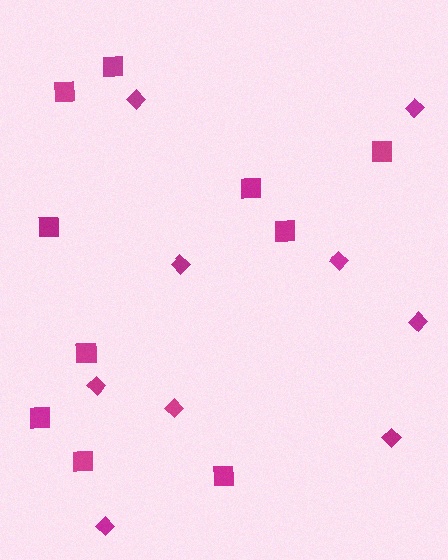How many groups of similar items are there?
There are 2 groups: one group of squares (10) and one group of diamonds (9).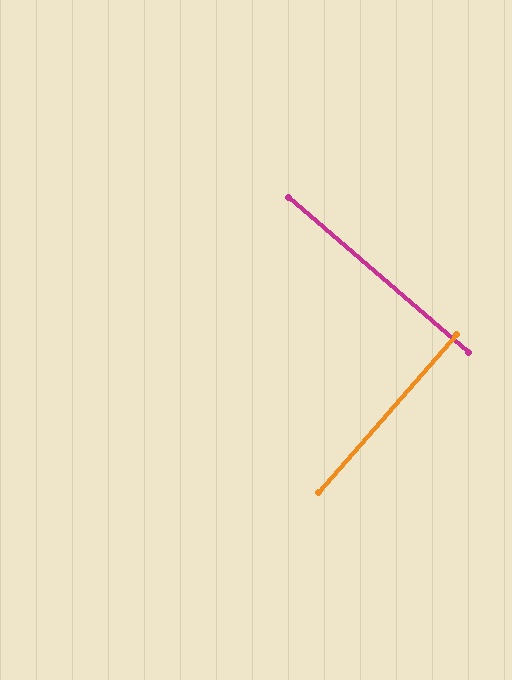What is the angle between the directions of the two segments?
Approximately 90 degrees.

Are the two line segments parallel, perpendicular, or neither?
Perpendicular — they meet at approximately 90°.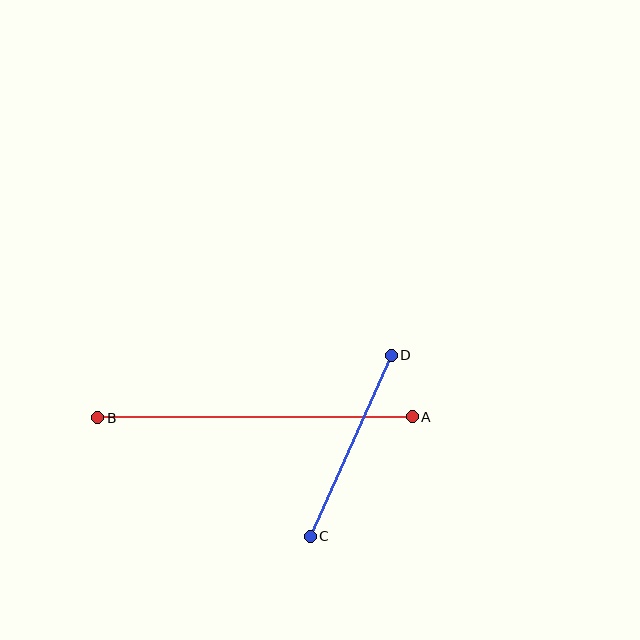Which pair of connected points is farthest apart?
Points A and B are farthest apart.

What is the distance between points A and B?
The distance is approximately 315 pixels.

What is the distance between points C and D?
The distance is approximately 198 pixels.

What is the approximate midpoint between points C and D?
The midpoint is at approximately (351, 446) pixels.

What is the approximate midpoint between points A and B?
The midpoint is at approximately (255, 417) pixels.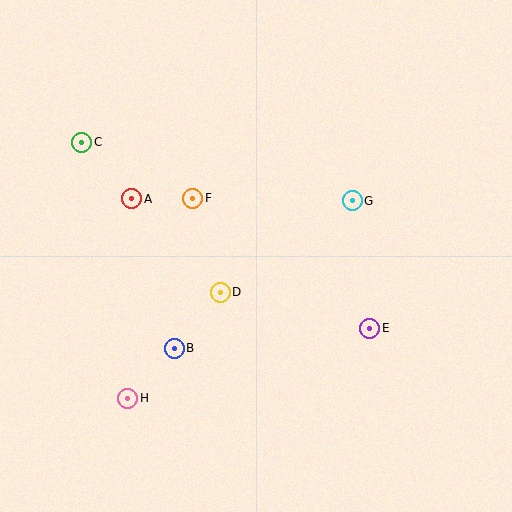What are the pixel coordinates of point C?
Point C is at (82, 142).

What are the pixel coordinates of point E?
Point E is at (370, 328).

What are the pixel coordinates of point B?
Point B is at (174, 348).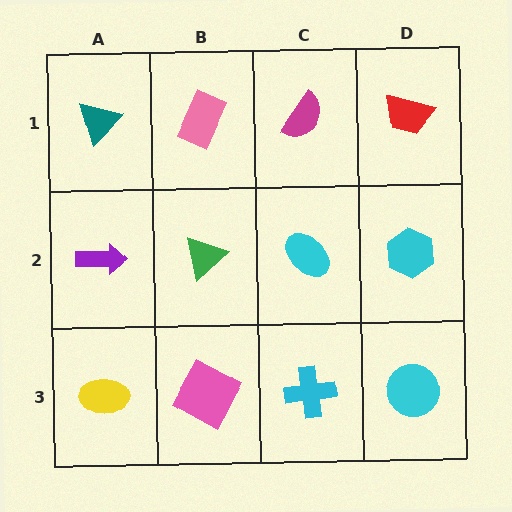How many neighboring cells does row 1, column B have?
3.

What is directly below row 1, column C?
A cyan ellipse.